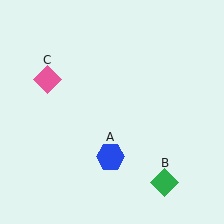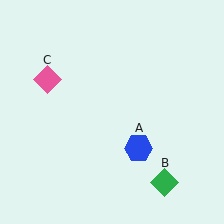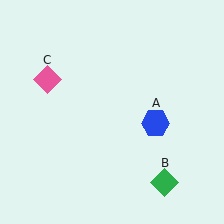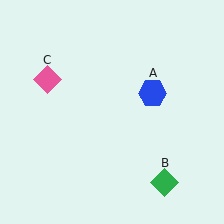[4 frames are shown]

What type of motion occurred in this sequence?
The blue hexagon (object A) rotated counterclockwise around the center of the scene.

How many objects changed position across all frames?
1 object changed position: blue hexagon (object A).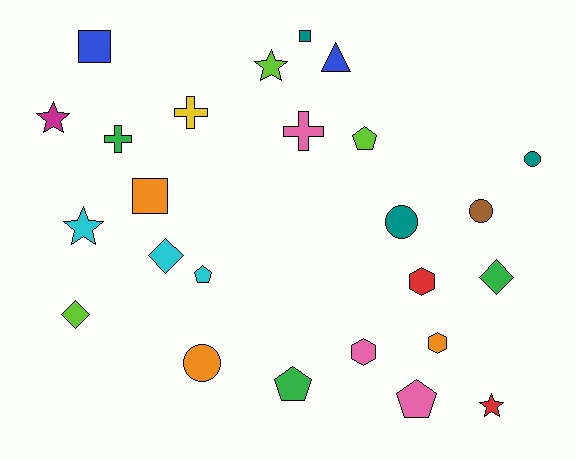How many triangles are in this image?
There is 1 triangle.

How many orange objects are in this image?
There are 3 orange objects.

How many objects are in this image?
There are 25 objects.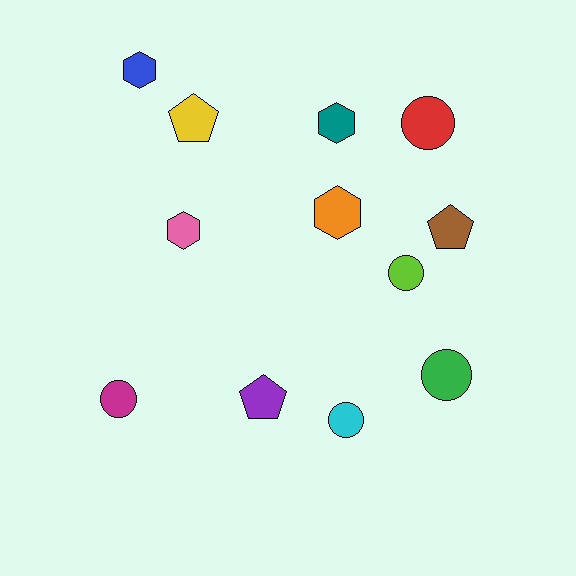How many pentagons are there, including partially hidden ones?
There are 3 pentagons.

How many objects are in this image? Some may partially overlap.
There are 12 objects.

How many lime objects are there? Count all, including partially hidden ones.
There is 1 lime object.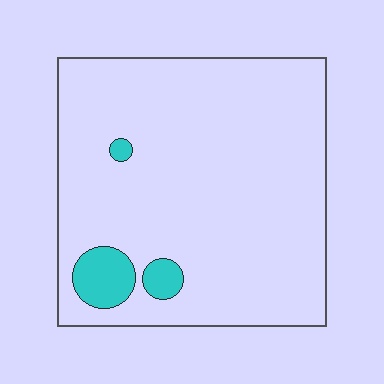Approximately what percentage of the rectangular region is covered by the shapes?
Approximately 5%.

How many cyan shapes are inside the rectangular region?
3.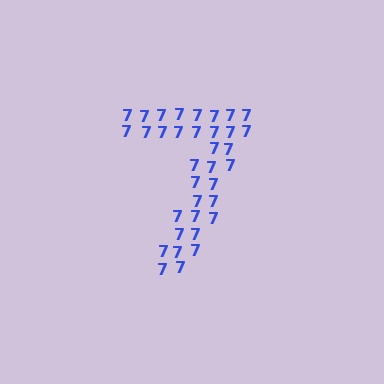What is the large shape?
The large shape is the digit 7.